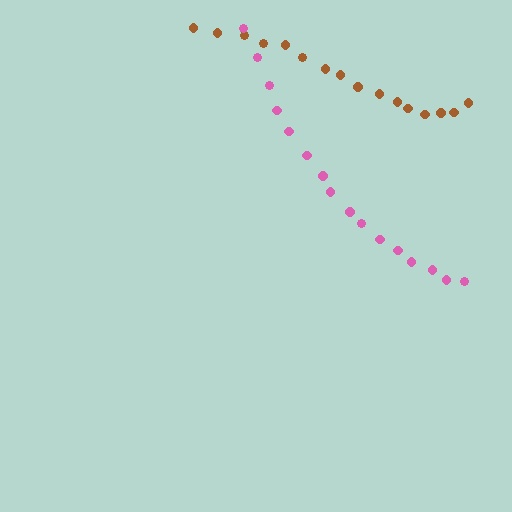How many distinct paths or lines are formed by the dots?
There are 2 distinct paths.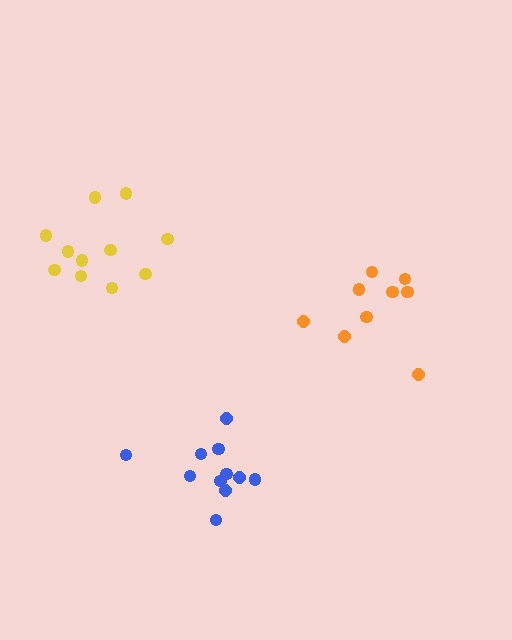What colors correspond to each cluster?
The clusters are colored: orange, blue, yellow.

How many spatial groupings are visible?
There are 3 spatial groupings.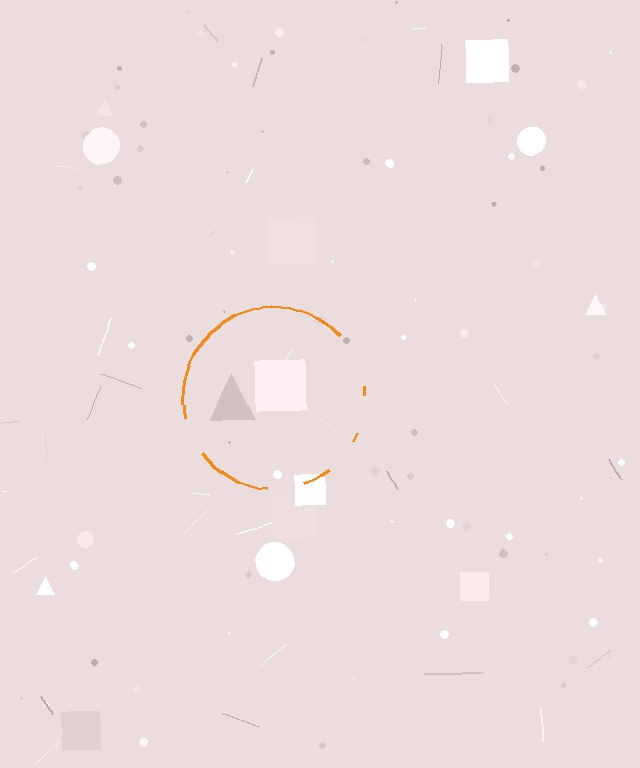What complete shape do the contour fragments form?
The contour fragments form a circle.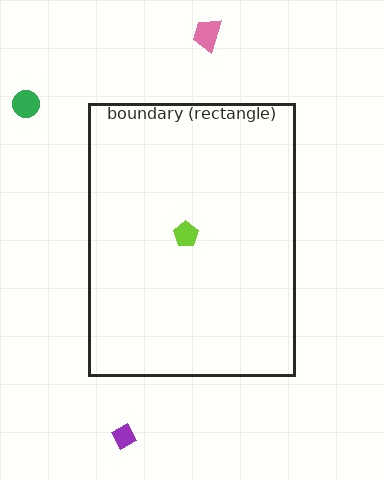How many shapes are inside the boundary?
1 inside, 3 outside.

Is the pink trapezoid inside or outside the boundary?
Outside.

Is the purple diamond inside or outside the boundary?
Outside.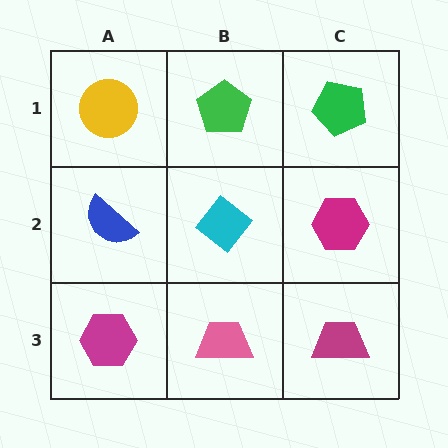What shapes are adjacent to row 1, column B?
A cyan diamond (row 2, column B), a yellow circle (row 1, column A), a green pentagon (row 1, column C).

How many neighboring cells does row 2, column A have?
3.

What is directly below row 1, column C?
A magenta hexagon.